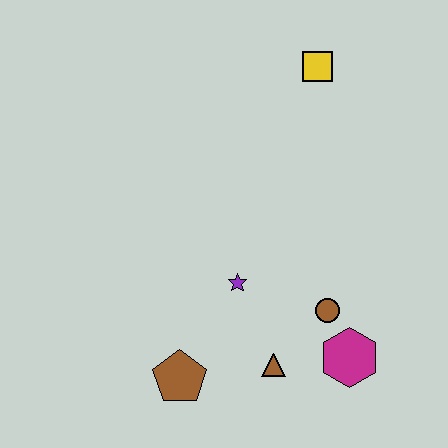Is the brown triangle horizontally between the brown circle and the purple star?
Yes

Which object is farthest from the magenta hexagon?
The yellow square is farthest from the magenta hexagon.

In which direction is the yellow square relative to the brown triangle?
The yellow square is above the brown triangle.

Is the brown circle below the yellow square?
Yes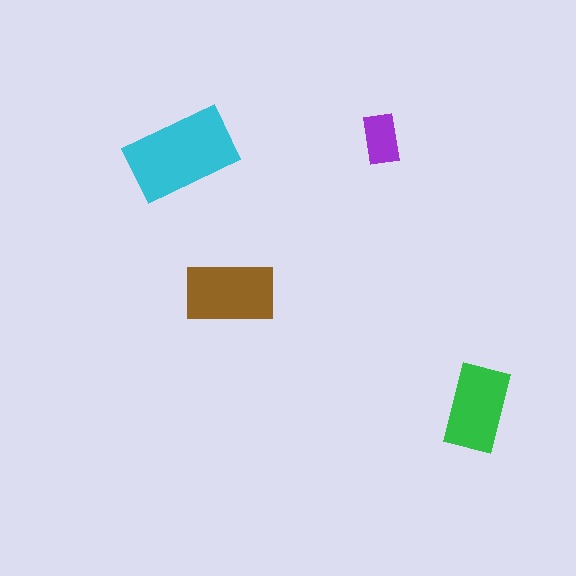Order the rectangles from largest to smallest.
the cyan one, the brown one, the green one, the purple one.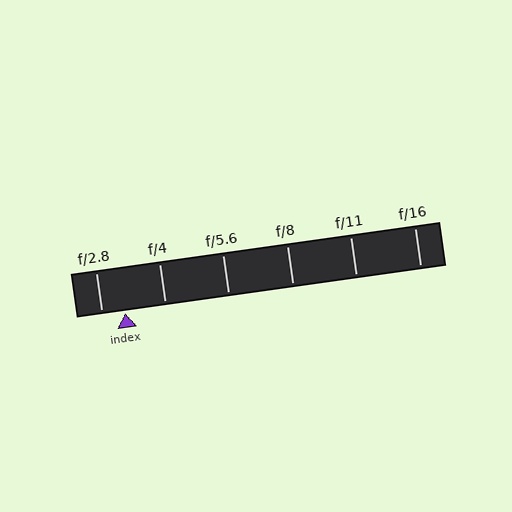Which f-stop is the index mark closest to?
The index mark is closest to f/2.8.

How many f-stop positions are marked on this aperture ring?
There are 6 f-stop positions marked.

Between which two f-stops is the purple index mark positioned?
The index mark is between f/2.8 and f/4.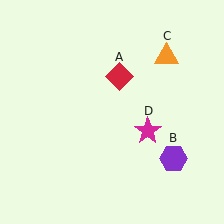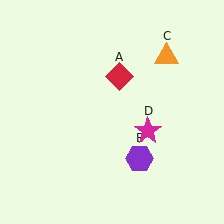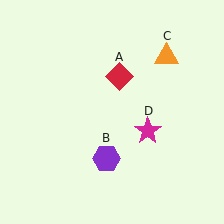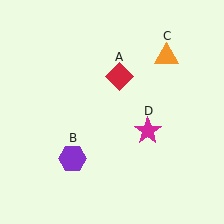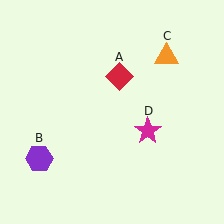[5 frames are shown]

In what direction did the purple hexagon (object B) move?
The purple hexagon (object B) moved left.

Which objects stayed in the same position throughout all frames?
Red diamond (object A) and orange triangle (object C) and magenta star (object D) remained stationary.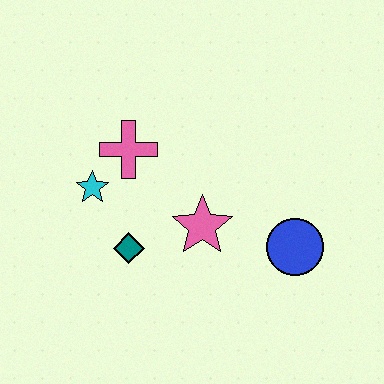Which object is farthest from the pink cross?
The blue circle is farthest from the pink cross.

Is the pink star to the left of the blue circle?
Yes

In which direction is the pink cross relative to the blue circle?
The pink cross is to the left of the blue circle.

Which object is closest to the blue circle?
The pink star is closest to the blue circle.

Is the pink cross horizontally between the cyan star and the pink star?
Yes